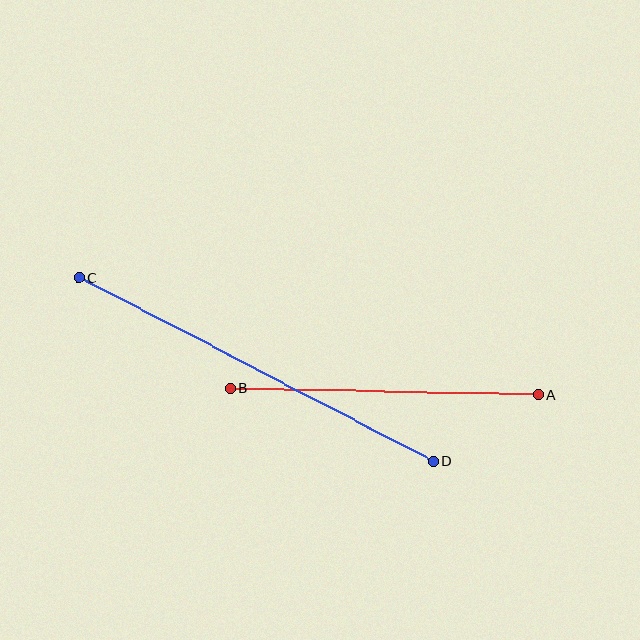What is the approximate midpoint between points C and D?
The midpoint is at approximately (256, 369) pixels.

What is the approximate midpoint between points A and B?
The midpoint is at approximately (384, 391) pixels.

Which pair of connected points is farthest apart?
Points C and D are farthest apart.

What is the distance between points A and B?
The distance is approximately 308 pixels.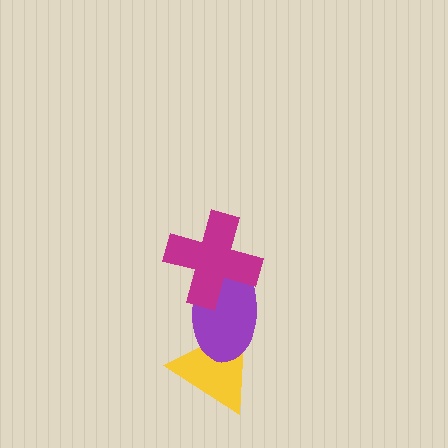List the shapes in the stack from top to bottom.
From top to bottom: the magenta cross, the purple ellipse, the yellow triangle.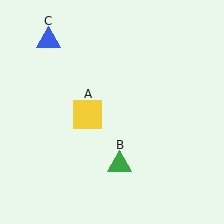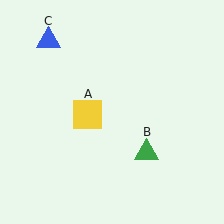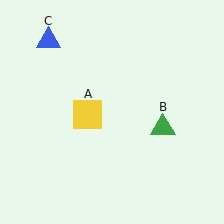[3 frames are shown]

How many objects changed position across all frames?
1 object changed position: green triangle (object B).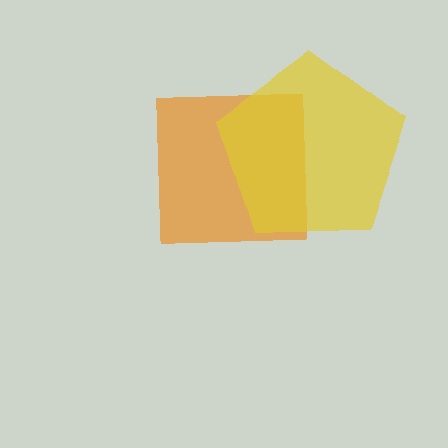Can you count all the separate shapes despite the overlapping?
Yes, there are 2 separate shapes.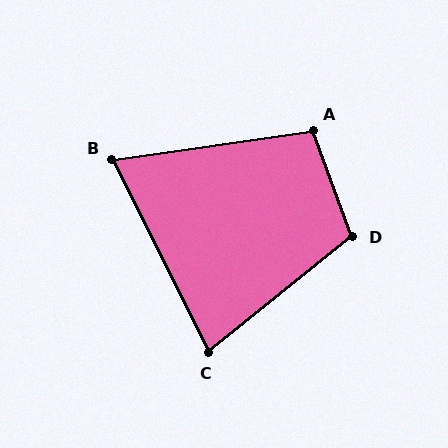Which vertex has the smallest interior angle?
B, at approximately 72 degrees.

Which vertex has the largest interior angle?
D, at approximately 108 degrees.